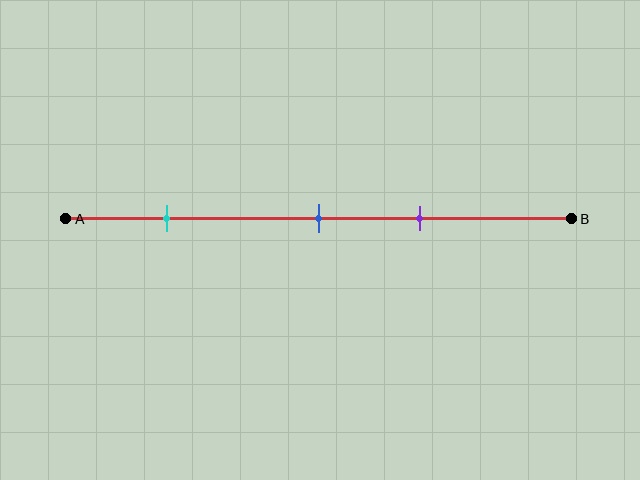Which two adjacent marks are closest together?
The blue and purple marks are the closest adjacent pair.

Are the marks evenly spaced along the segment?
No, the marks are not evenly spaced.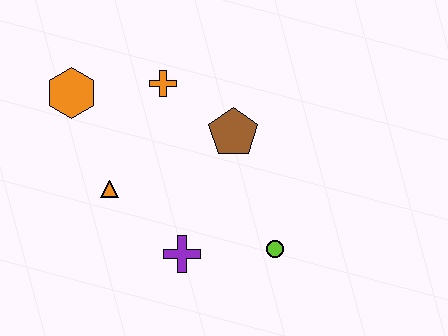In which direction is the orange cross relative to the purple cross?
The orange cross is above the purple cross.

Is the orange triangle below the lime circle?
No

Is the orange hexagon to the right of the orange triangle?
No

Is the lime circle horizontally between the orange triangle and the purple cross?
No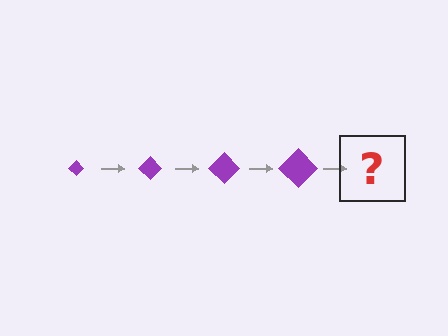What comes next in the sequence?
The next element should be a purple diamond, larger than the previous one.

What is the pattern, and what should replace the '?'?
The pattern is that the diamond gets progressively larger each step. The '?' should be a purple diamond, larger than the previous one.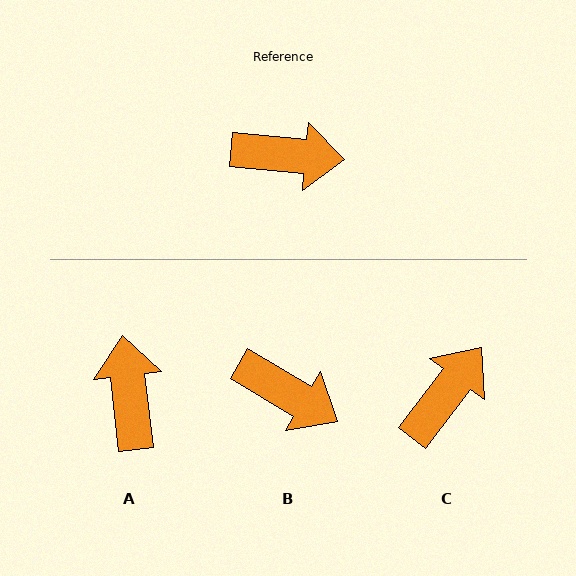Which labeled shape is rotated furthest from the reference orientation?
A, about 102 degrees away.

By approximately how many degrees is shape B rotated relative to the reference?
Approximately 26 degrees clockwise.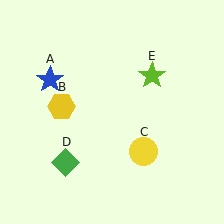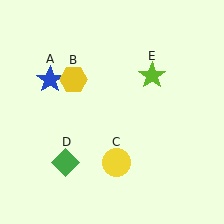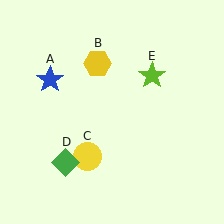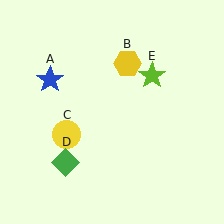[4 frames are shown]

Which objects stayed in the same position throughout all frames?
Blue star (object A) and green diamond (object D) and lime star (object E) remained stationary.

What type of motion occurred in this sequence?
The yellow hexagon (object B), yellow circle (object C) rotated clockwise around the center of the scene.